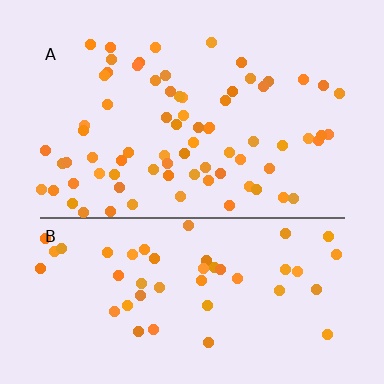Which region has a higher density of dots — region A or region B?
A (the top).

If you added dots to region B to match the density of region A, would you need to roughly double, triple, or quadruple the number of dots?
Approximately double.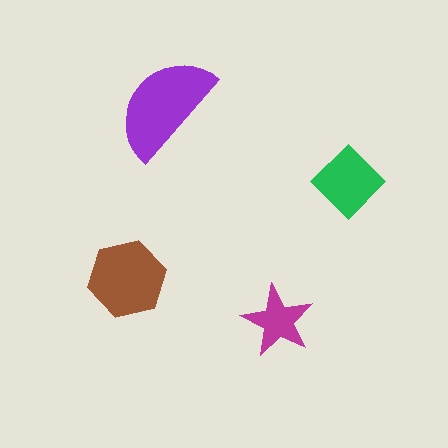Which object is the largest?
The purple semicircle.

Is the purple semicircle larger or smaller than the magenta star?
Larger.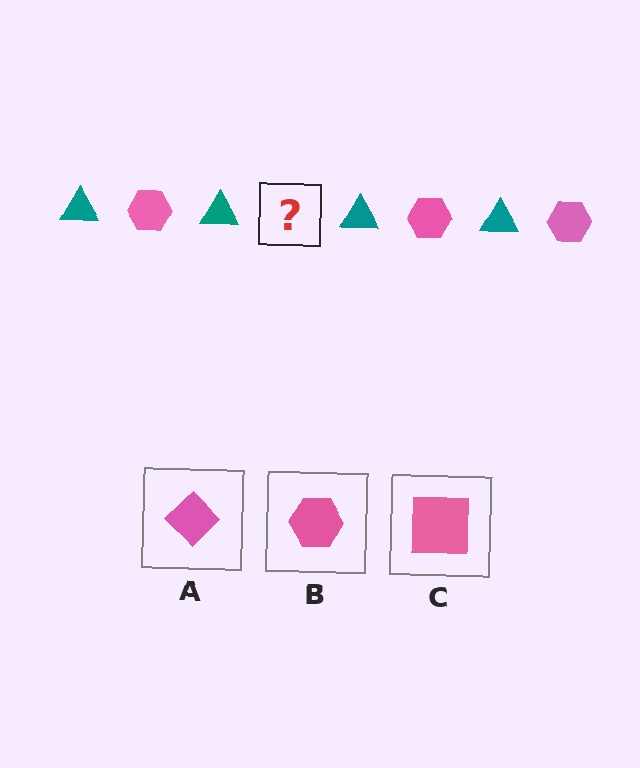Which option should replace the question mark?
Option B.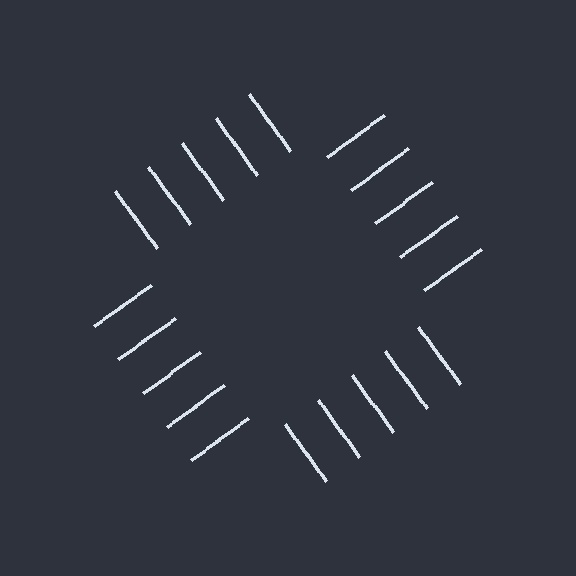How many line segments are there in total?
20 — 5 along each of the 4 edges.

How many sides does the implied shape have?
4 sides — the line-ends trace a square.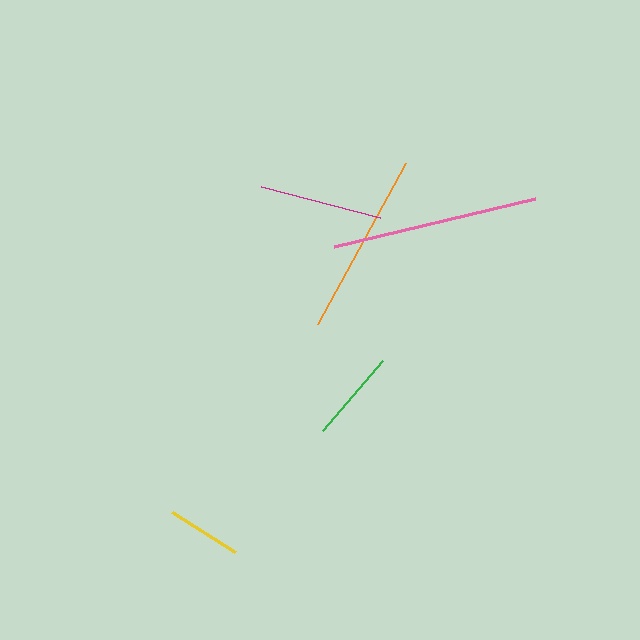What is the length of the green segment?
The green segment is approximately 92 pixels long.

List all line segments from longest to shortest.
From longest to shortest: pink, orange, magenta, green, yellow.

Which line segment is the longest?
The pink line is the longest at approximately 206 pixels.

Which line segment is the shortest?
The yellow line is the shortest at approximately 74 pixels.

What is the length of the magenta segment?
The magenta segment is approximately 123 pixels long.